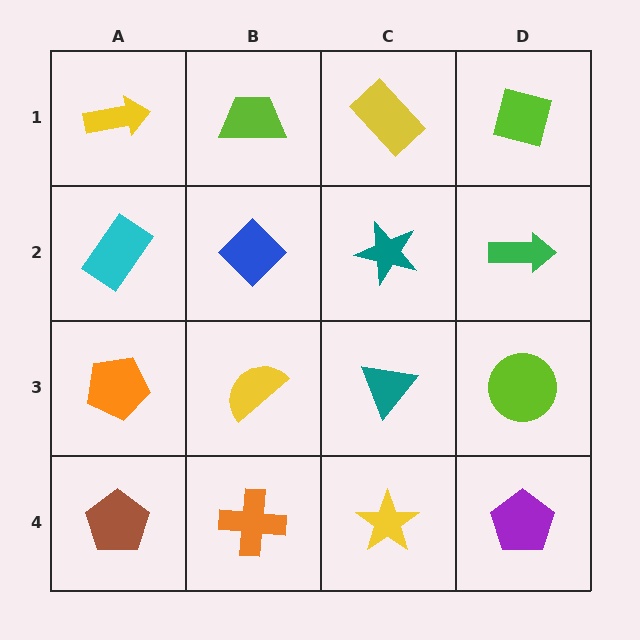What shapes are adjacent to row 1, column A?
A cyan rectangle (row 2, column A), a lime trapezoid (row 1, column B).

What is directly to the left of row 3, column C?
A yellow semicircle.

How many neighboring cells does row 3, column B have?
4.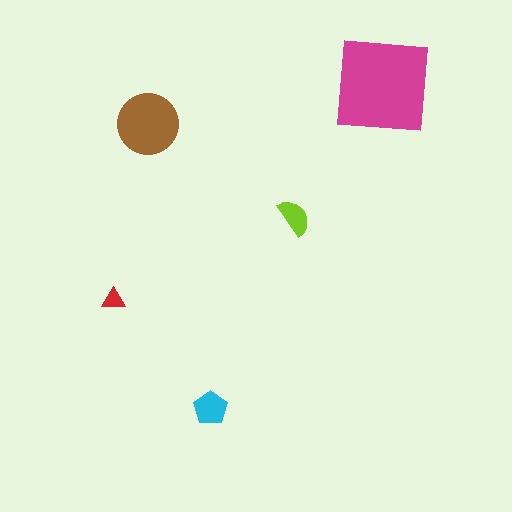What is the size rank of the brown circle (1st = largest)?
2nd.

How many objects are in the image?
There are 5 objects in the image.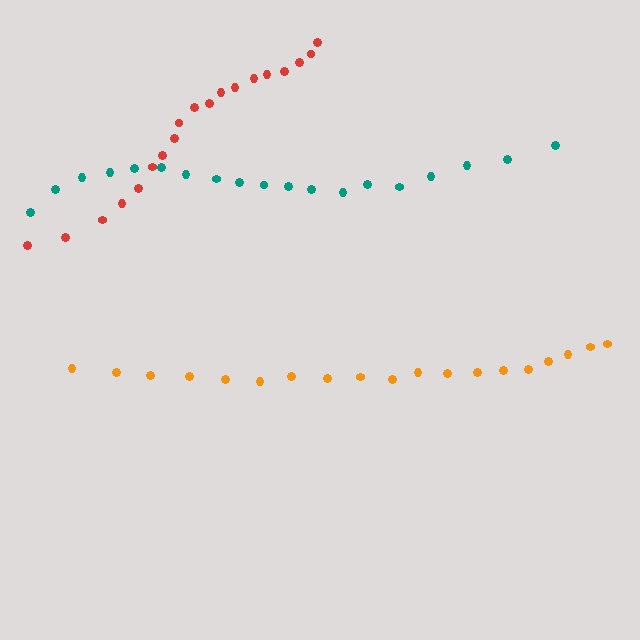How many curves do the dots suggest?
There are 3 distinct paths.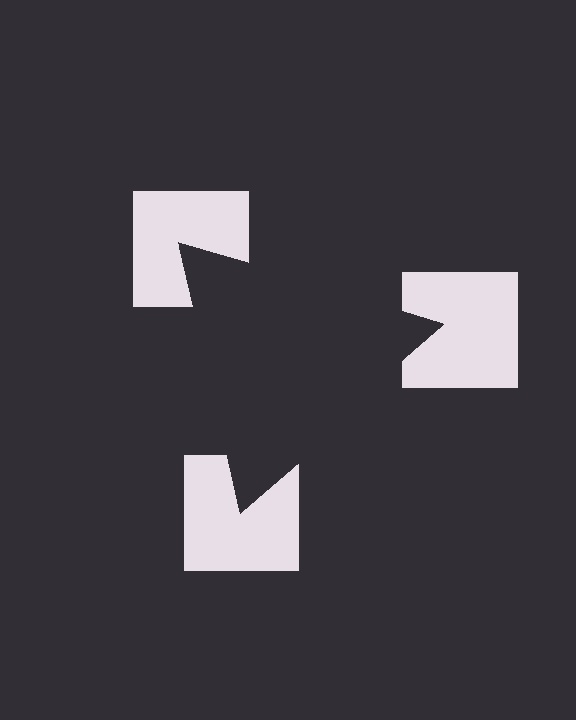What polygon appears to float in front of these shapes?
An illusory triangle — its edges are inferred from the aligned wedge cuts in the notched squares, not physically drawn.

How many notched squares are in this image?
There are 3 — one at each vertex of the illusory triangle.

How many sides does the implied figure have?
3 sides.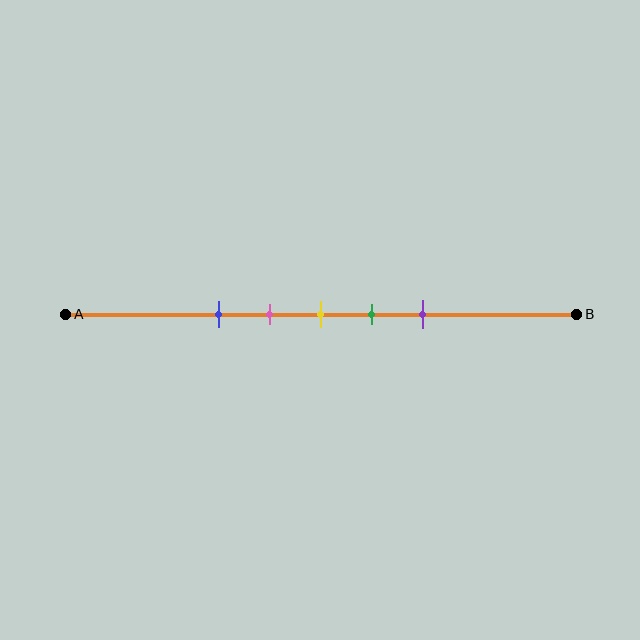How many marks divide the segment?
There are 5 marks dividing the segment.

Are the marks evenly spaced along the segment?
Yes, the marks are approximately evenly spaced.